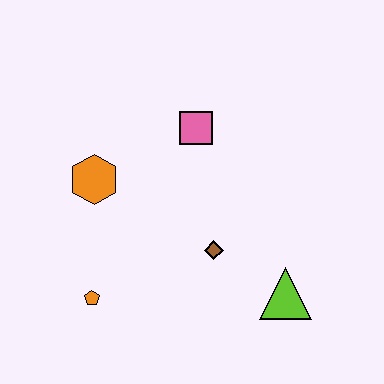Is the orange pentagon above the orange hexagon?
No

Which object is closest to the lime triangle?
The brown diamond is closest to the lime triangle.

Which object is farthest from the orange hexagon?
The lime triangle is farthest from the orange hexagon.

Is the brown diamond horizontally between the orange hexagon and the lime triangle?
Yes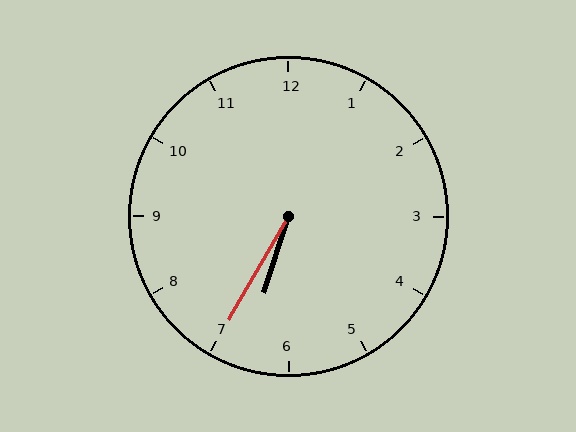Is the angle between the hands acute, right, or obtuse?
It is acute.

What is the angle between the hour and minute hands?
Approximately 12 degrees.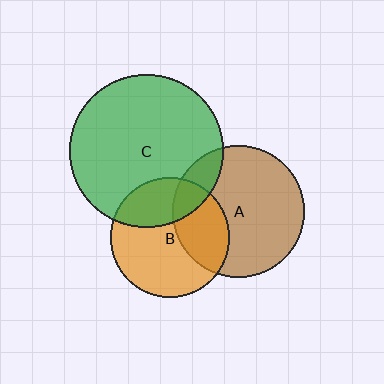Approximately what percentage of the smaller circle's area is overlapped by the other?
Approximately 15%.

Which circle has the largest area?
Circle C (green).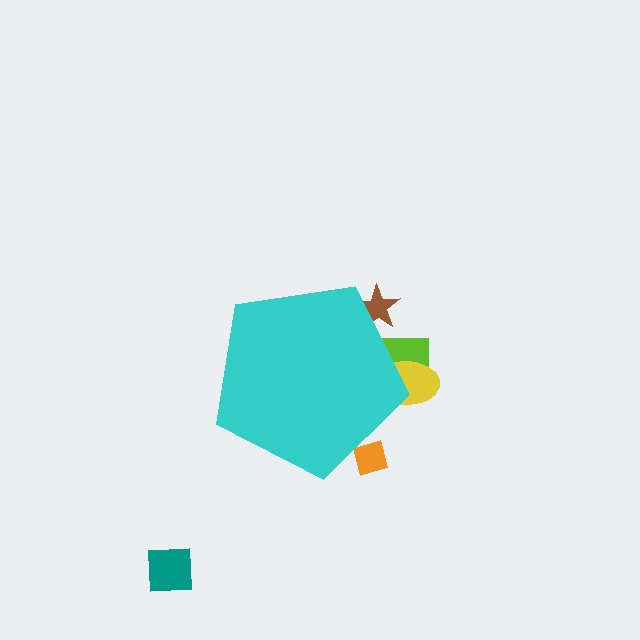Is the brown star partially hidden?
Yes, the brown star is partially hidden behind the cyan pentagon.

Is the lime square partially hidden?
Yes, the lime square is partially hidden behind the cyan pentagon.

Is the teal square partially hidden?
No, the teal square is fully visible.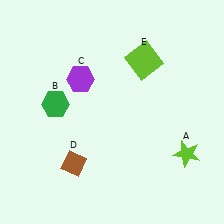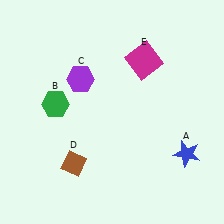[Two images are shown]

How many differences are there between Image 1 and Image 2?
There are 2 differences between the two images.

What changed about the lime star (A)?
In Image 1, A is lime. In Image 2, it changed to blue.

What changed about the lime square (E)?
In Image 1, E is lime. In Image 2, it changed to magenta.